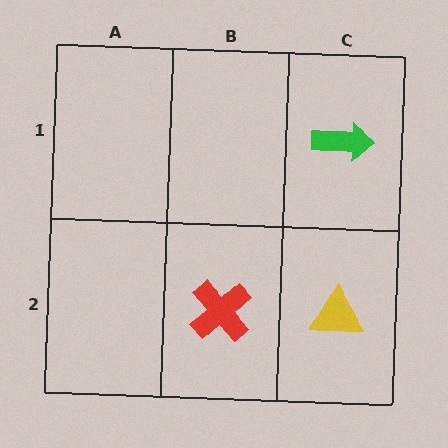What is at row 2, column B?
A red cross.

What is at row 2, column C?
A yellow triangle.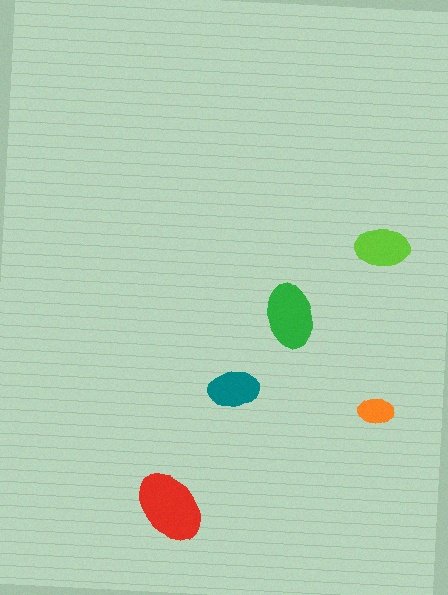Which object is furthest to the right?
The orange ellipse is rightmost.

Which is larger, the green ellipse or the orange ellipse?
The green one.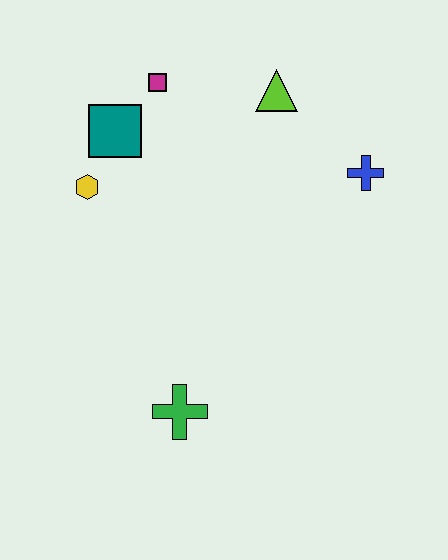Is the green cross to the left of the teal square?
No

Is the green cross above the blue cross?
No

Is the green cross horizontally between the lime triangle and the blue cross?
No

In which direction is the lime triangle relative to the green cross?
The lime triangle is above the green cross.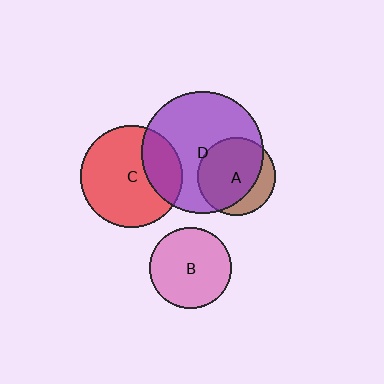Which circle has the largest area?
Circle D (purple).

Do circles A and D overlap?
Yes.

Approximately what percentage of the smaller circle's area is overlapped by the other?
Approximately 75%.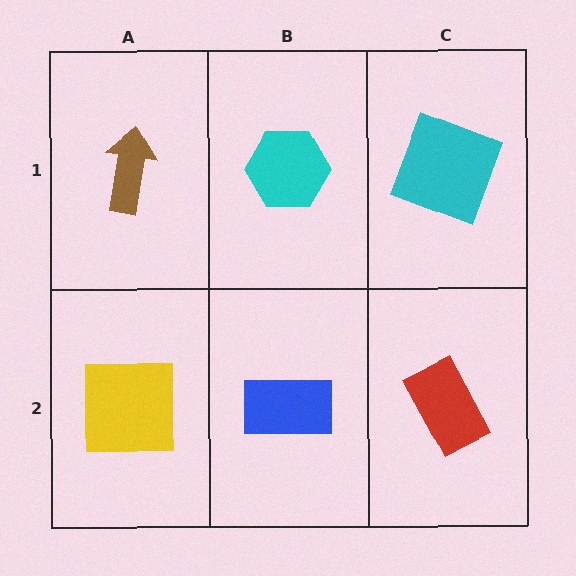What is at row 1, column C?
A cyan square.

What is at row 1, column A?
A brown arrow.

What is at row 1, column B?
A cyan hexagon.